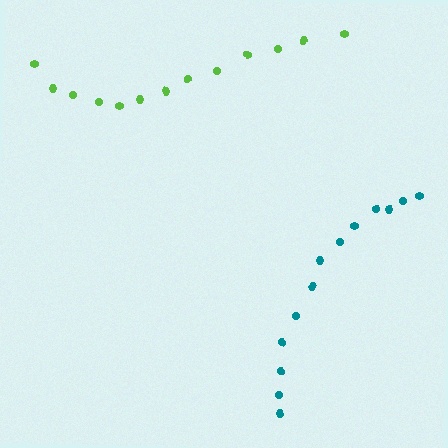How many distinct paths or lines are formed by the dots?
There are 2 distinct paths.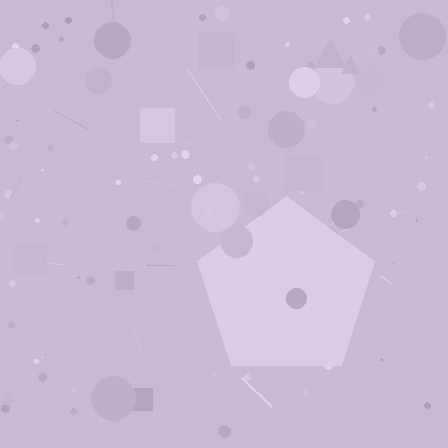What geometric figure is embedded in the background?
A pentagon is embedded in the background.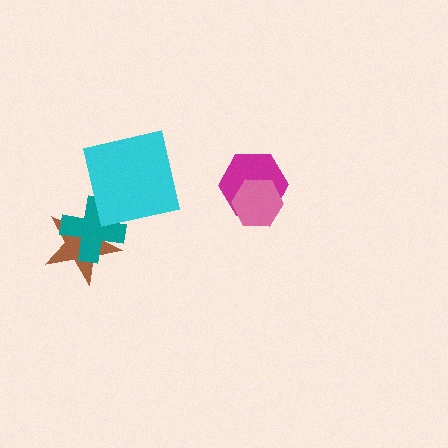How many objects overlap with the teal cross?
2 objects overlap with the teal cross.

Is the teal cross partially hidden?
Yes, it is partially covered by another shape.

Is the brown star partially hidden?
Yes, it is partially covered by another shape.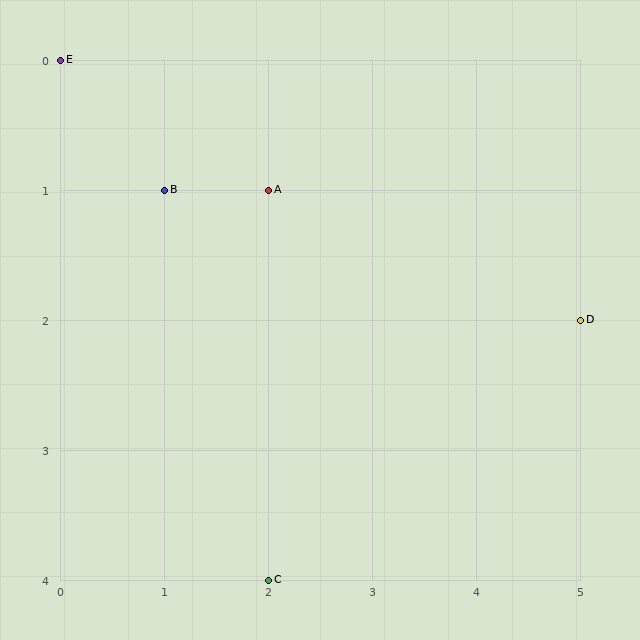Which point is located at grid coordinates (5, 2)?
Point D is at (5, 2).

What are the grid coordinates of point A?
Point A is at grid coordinates (2, 1).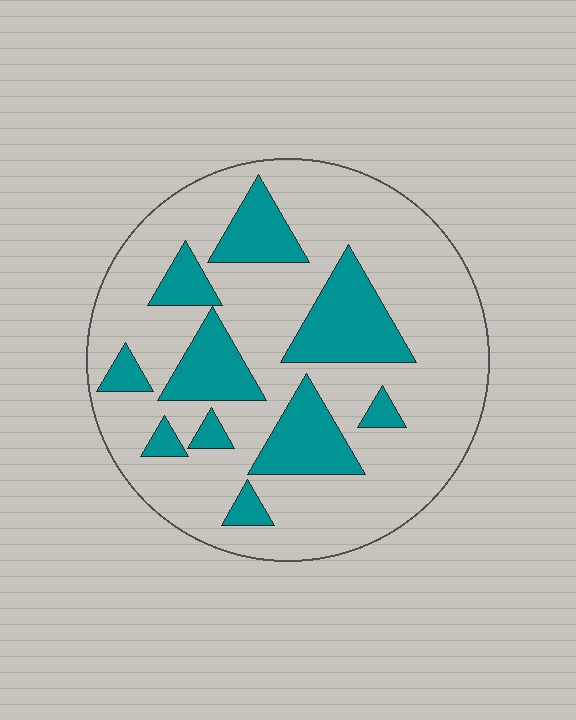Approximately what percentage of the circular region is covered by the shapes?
Approximately 25%.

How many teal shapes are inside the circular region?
10.